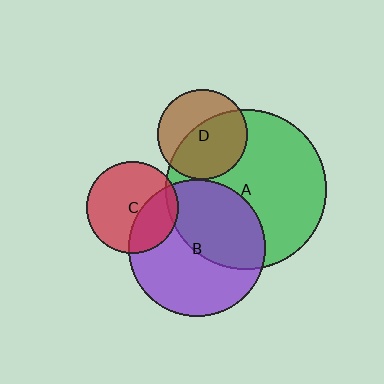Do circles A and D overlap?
Yes.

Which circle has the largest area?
Circle A (green).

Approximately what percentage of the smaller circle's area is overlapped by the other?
Approximately 60%.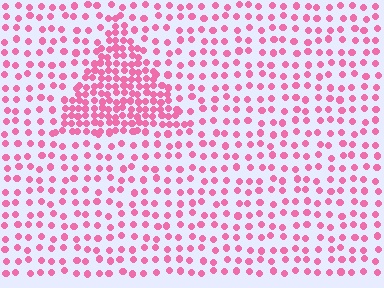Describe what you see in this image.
The image contains small pink elements arranged at two different densities. A triangle-shaped region is visible where the elements are more densely packed than the surrounding area.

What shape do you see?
I see a triangle.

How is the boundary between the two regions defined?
The boundary is defined by a change in element density (approximately 2.4x ratio). All elements are the same color, size, and shape.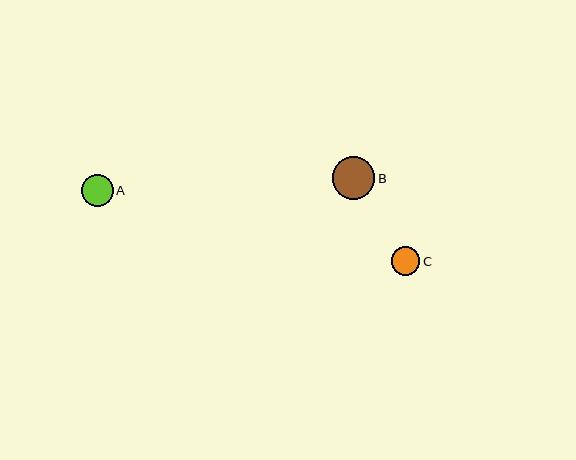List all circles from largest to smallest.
From largest to smallest: B, A, C.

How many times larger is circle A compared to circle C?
Circle A is approximately 1.1 times the size of circle C.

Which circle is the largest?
Circle B is the largest with a size of approximately 42 pixels.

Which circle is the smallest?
Circle C is the smallest with a size of approximately 29 pixels.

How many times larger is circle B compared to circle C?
Circle B is approximately 1.5 times the size of circle C.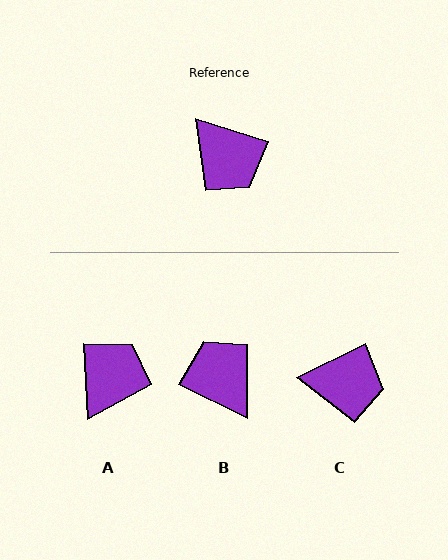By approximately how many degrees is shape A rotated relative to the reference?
Approximately 111 degrees counter-clockwise.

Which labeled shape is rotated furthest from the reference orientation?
B, about 172 degrees away.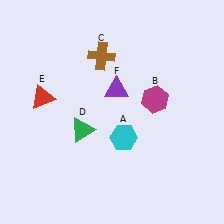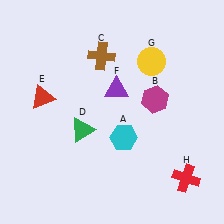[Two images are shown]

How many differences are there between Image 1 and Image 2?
There are 2 differences between the two images.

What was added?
A yellow circle (G), a red cross (H) were added in Image 2.